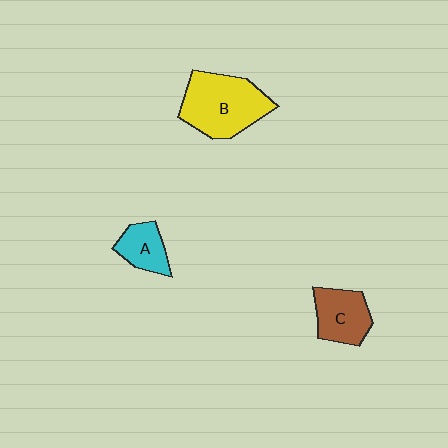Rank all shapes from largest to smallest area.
From largest to smallest: B (yellow), C (brown), A (cyan).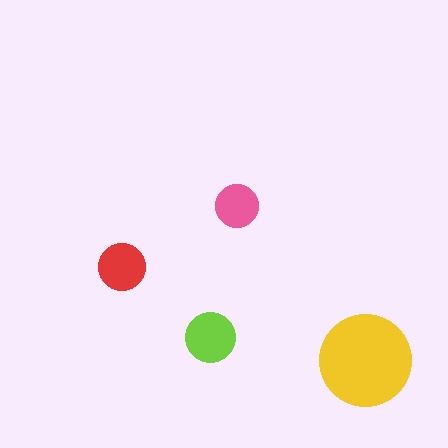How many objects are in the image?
There are 4 objects in the image.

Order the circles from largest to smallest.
the yellow one, the lime one, the red one, the pink one.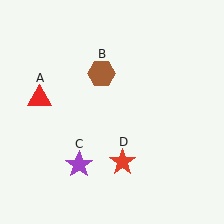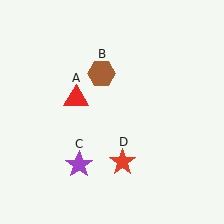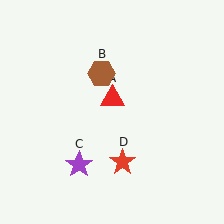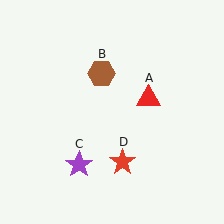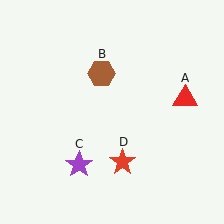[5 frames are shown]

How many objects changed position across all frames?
1 object changed position: red triangle (object A).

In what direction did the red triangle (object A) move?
The red triangle (object A) moved right.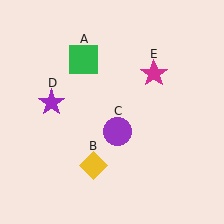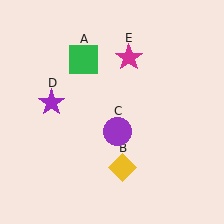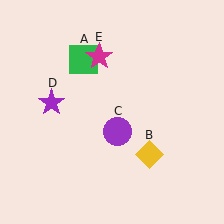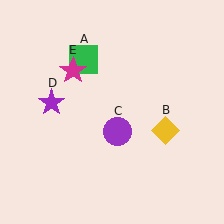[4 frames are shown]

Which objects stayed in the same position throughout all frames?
Green square (object A) and purple circle (object C) and purple star (object D) remained stationary.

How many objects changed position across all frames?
2 objects changed position: yellow diamond (object B), magenta star (object E).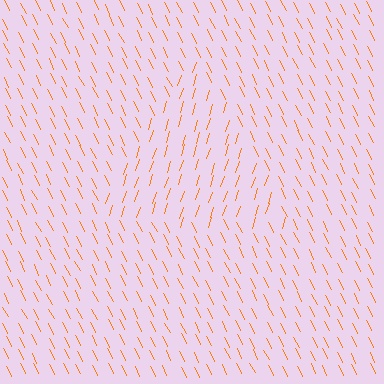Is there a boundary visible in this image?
Yes, there is a texture boundary formed by a change in line orientation.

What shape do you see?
I see a triangle.